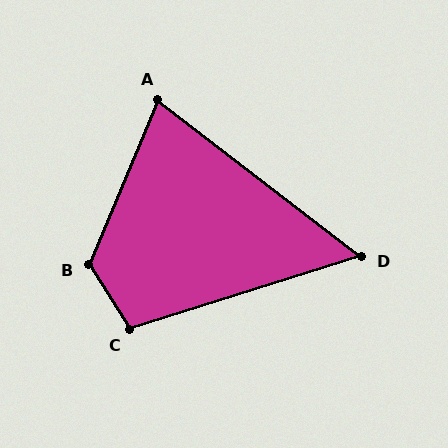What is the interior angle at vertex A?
Approximately 75 degrees (acute).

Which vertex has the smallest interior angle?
D, at approximately 55 degrees.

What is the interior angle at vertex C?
Approximately 105 degrees (obtuse).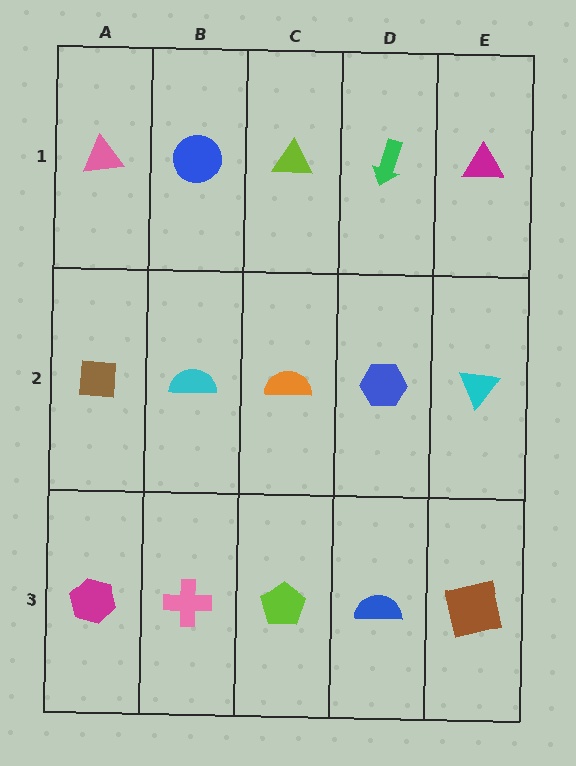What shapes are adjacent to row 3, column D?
A blue hexagon (row 2, column D), a lime pentagon (row 3, column C), a brown square (row 3, column E).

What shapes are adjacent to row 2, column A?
A pink triangle (row 1, column A), a magenta hexagon (row 3, column A), a cyan semicircle (row 2, column B).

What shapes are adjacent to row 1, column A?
A brown square (row 2, column A), a blue circle (row 1, column B).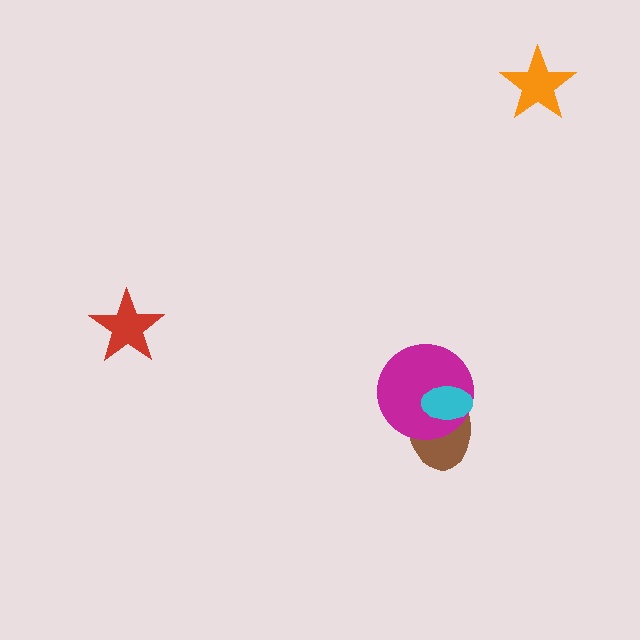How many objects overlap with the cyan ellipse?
2 objects overlap with the cyan ellipse.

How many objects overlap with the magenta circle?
2 objects overlap with the magenta circle.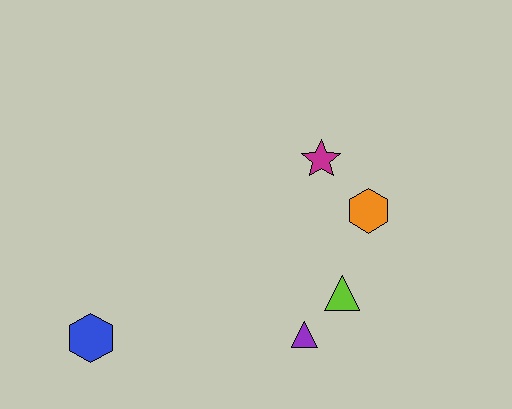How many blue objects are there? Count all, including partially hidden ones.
There is 1 blue object.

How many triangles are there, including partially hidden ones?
There are 2 triangles.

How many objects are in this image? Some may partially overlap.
There are 5 objects.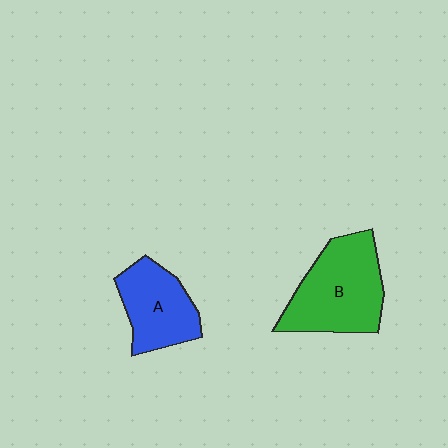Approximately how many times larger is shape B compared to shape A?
Approximately 1.4 times.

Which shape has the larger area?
Shape B (green).